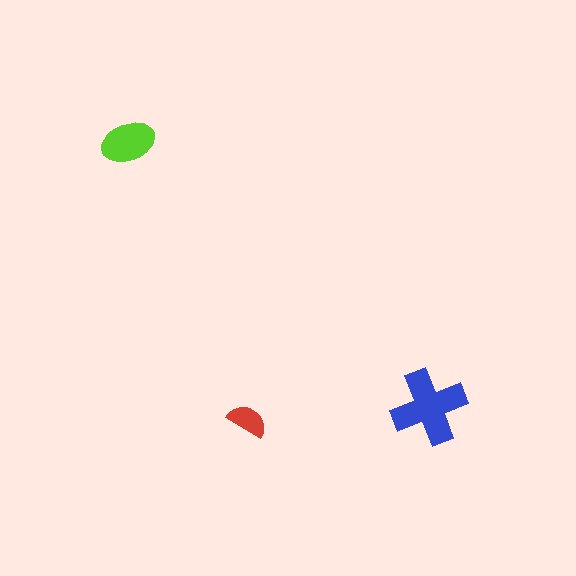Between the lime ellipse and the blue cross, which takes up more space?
The blue cross.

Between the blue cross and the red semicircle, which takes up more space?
The blue cross.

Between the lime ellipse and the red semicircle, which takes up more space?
The lime ellipse.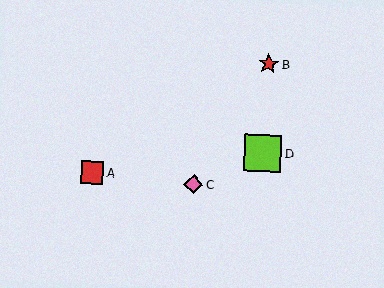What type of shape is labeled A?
Shape A is a red square.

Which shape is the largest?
The lime square (labeled D) is the largest.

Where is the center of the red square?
The center of the red square is at (92, 172).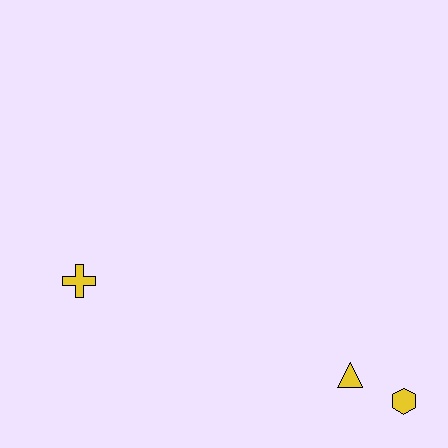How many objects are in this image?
There are 3 objects.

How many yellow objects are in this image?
There are 3 yellow objects.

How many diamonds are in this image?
There are no diamonds.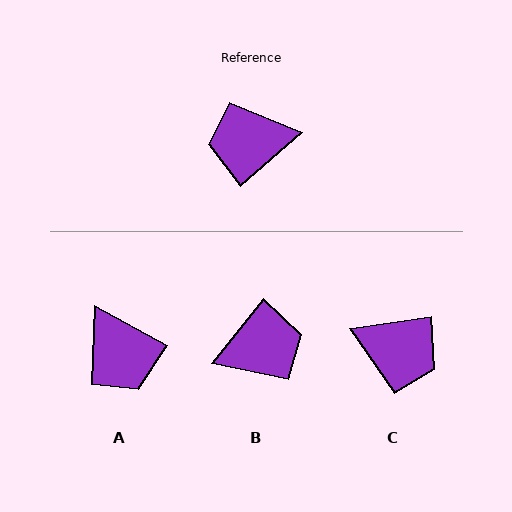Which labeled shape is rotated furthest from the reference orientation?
B, about 170 degrees away.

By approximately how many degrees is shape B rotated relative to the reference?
Approximately 170 degrees clockwise.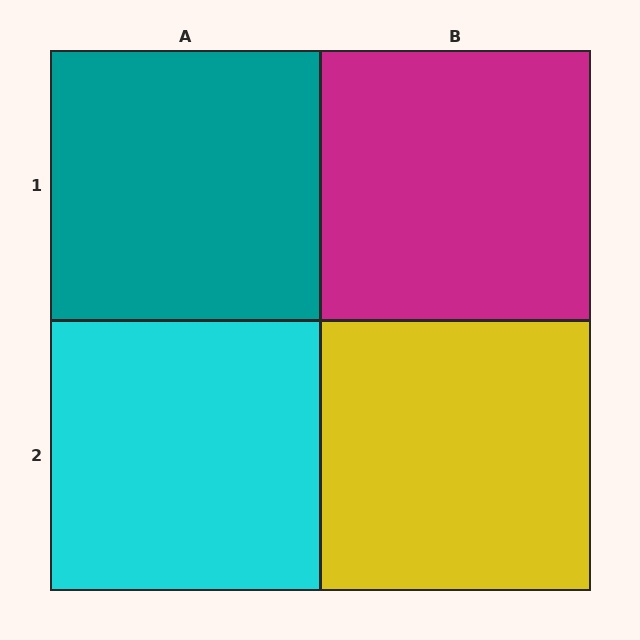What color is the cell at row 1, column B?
Magenta.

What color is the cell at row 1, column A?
Teal.